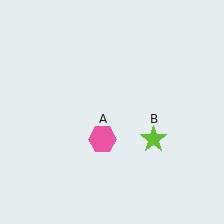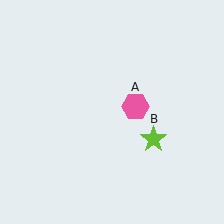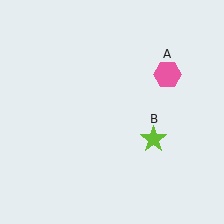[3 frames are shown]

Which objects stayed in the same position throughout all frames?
Lime star (object B) remained stationary.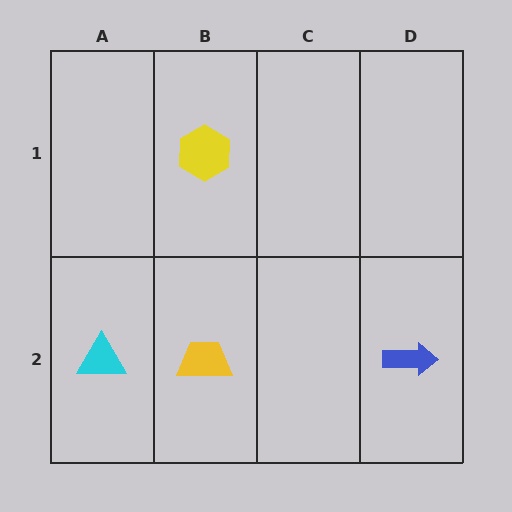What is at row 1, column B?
A yellow hexagon.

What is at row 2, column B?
A yellow trapezoid.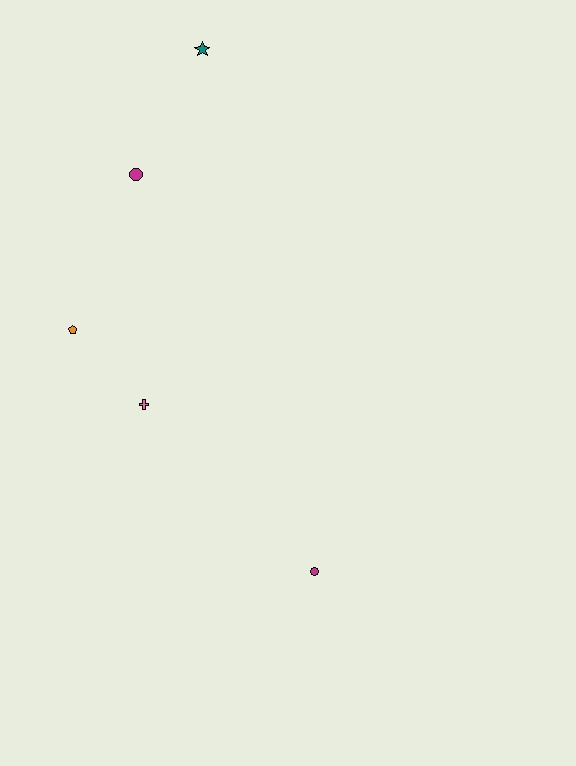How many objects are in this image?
There are 5 objects.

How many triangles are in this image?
There are no triangles.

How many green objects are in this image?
There are no green objects.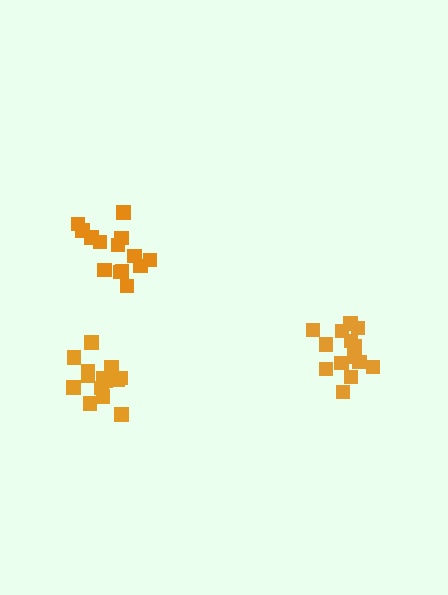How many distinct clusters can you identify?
There are 3 distinct clusters.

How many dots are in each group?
Group 1: 14 dots, Group 2: 14 dots, Group 3: 15 dots (43 total).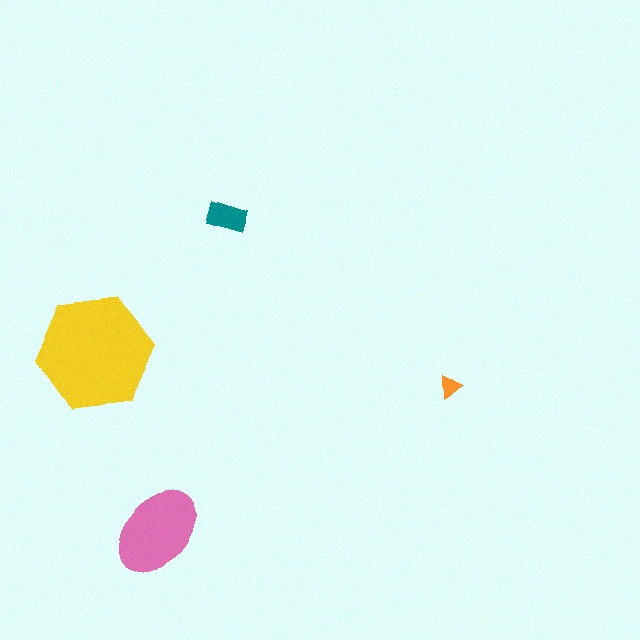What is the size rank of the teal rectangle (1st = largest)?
3rd.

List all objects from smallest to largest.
The orange triangle, the teal rectangle, the pink ellipse, the yellow hexagon.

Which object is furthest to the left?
The yellow hexagon is leftmost.